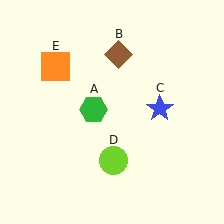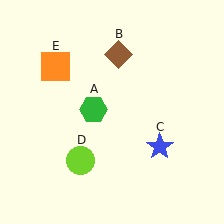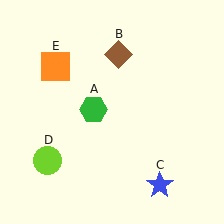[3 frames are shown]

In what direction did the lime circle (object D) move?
The lime circle (object D) moved left.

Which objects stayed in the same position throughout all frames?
Green hexagon (object A) and brown diamond (object B) and orange square (object E) remained stationary.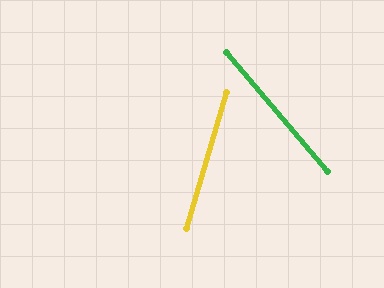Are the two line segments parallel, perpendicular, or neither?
Neither parallel nor perpendicular — they differ by about 57°.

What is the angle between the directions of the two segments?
Approximately 57 degrees.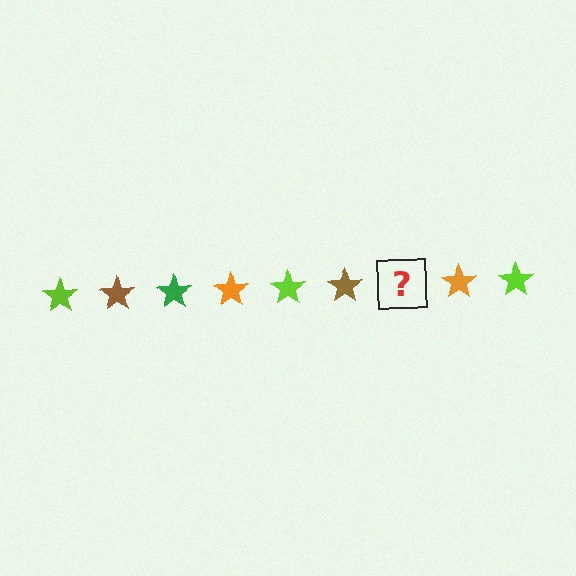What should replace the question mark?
The question mark should be replaced with a green star.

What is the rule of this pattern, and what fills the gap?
The rule is that the pattern cycles through lime, brown, green, orange stars. The gap should be filled with a green star.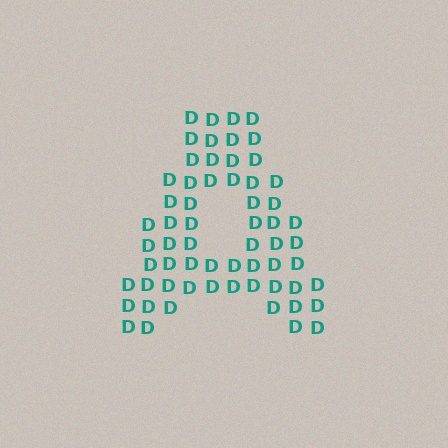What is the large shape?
The large shape is the letter A.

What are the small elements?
The small elements are letter D's.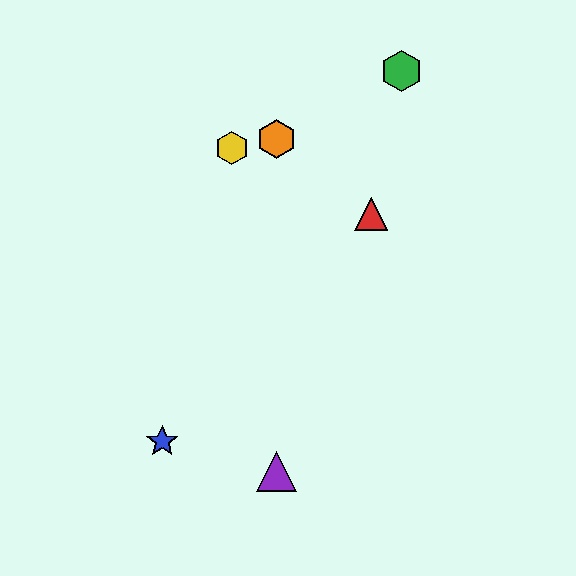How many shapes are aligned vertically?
2 shapes (the purple triangle, the orange hexagon) are aligned vertically.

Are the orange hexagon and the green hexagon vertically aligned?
No, the orange hexagon is at x≈277 and the green hexagon is at x≈402.